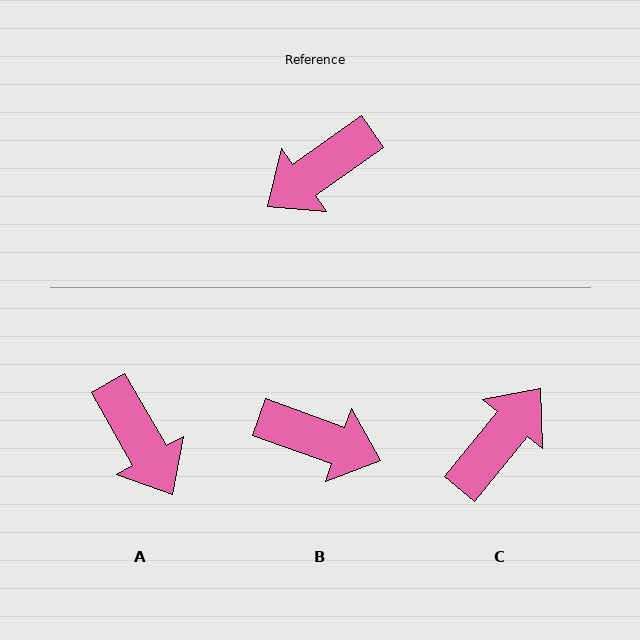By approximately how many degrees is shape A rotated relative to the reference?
Approximately 85 degrees counter-clockwise.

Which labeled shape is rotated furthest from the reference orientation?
C, about 165 degrees away.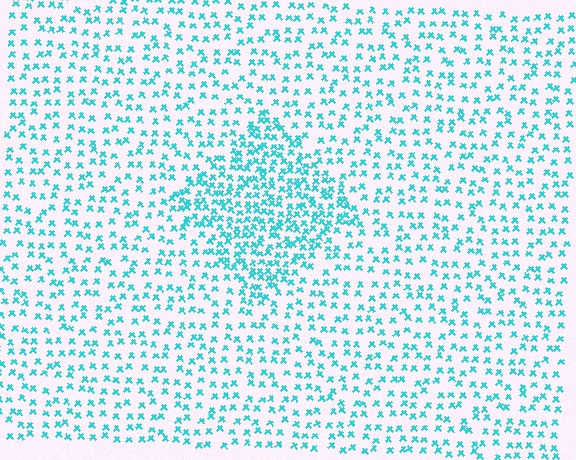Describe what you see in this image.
The image contains small cyan elements arranged at two different densities. A diamond-shaped region is visible where the elements are more densely packed than the surrounding area.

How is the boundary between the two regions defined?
The boundary is defined by a change in element density (approximately 2.0x ratio). All elements are the same color, size, and shape.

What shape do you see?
I see a diamond.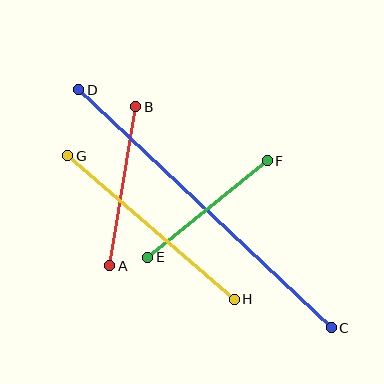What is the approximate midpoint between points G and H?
The midpoint is at approximately (151, 228) pixels.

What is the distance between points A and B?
The distance is approximately 161 pixels.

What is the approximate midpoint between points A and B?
The midpoint is at approximately (123, 186) pixels.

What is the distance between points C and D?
The distance is approximately 347 pixels.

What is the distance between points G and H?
The distance is approximately 220 pixels.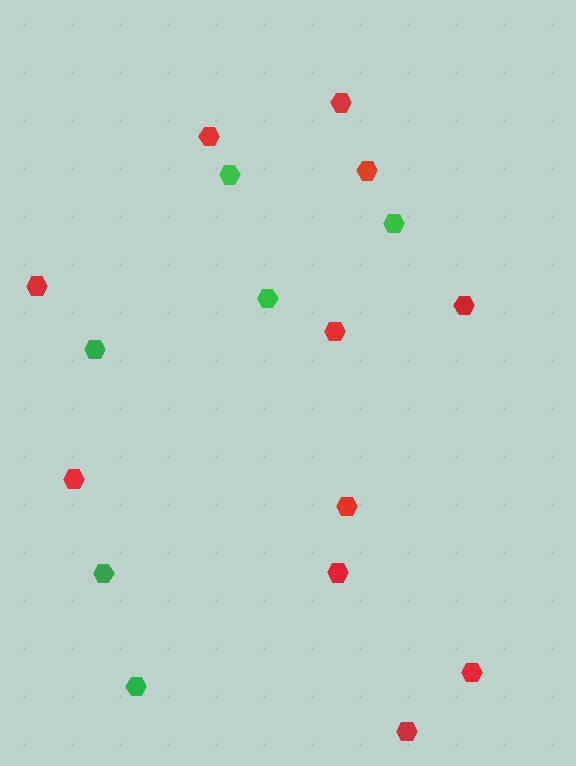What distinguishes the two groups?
There are 2 groups: one group of red hexagons (11) and one group of green hexagons (6).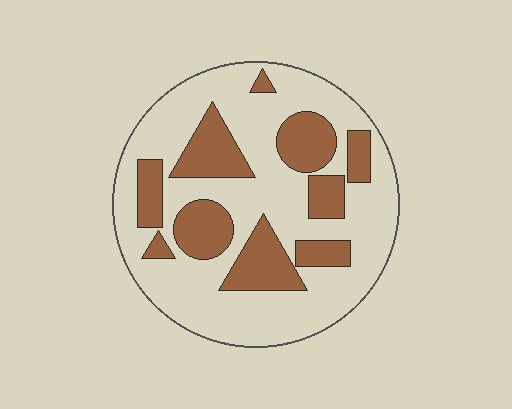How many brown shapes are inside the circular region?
10.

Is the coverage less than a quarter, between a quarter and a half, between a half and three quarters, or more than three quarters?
Between a quarter and a half.